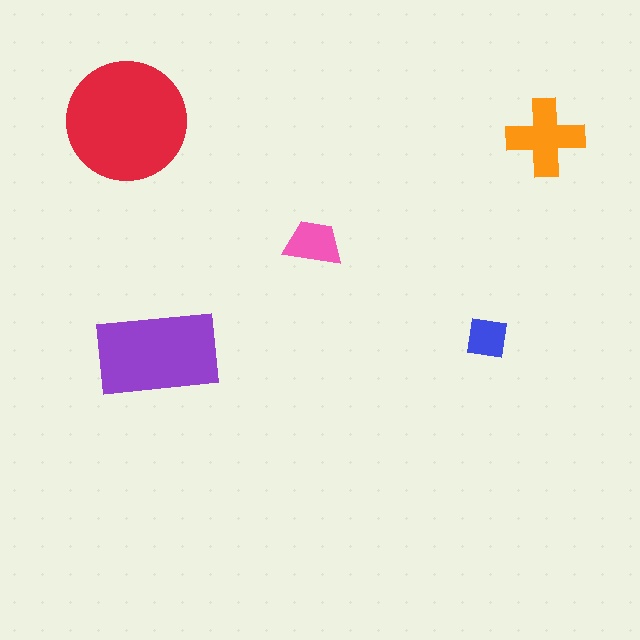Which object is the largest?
The red circle.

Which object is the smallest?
The blue square.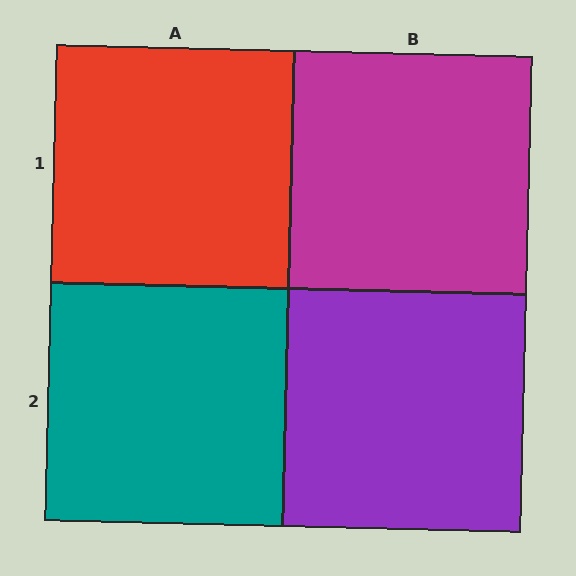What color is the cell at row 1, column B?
Magenta.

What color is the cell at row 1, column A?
Red.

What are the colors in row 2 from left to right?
Teal, purple.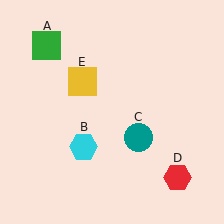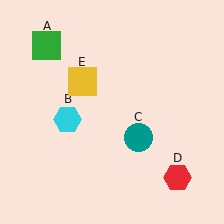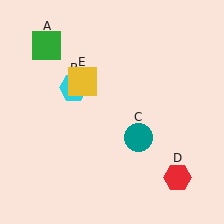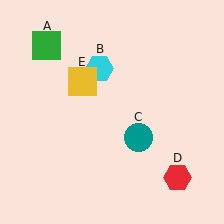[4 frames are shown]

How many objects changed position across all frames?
1 object changed position: cyan hexagon (object B).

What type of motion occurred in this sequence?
The cyan hexagon (object B) rotated clockwise around the center of the scene.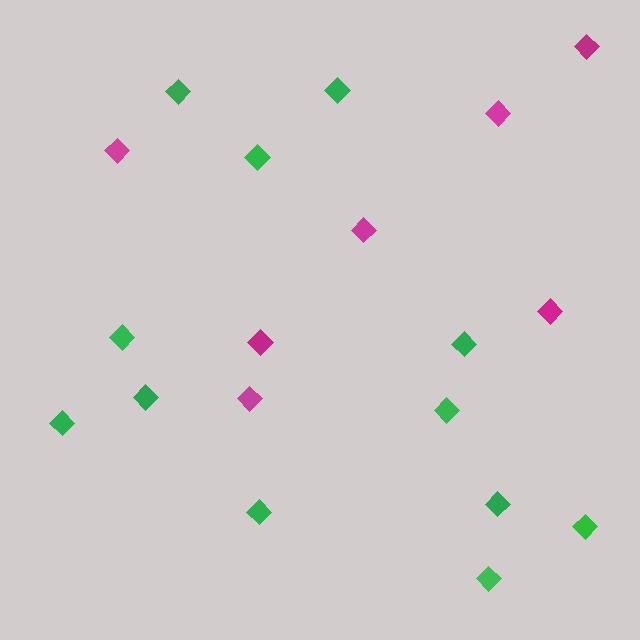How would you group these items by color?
There are 2 groups: one group of green diamonds (12) and one group of magenta diamonds (7).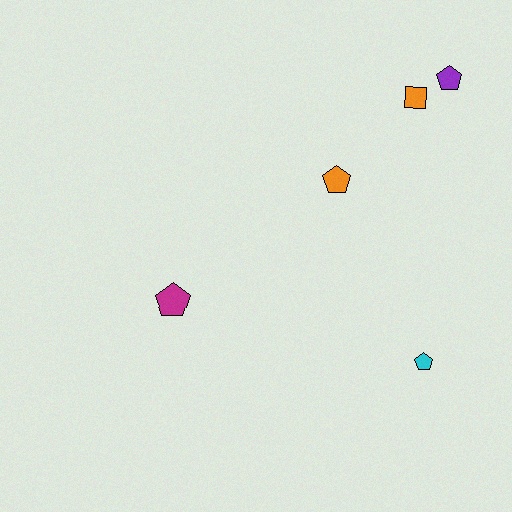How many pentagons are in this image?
There are 4 pentagons.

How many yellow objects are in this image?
There are no yellow objects.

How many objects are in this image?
There are 5 objects.